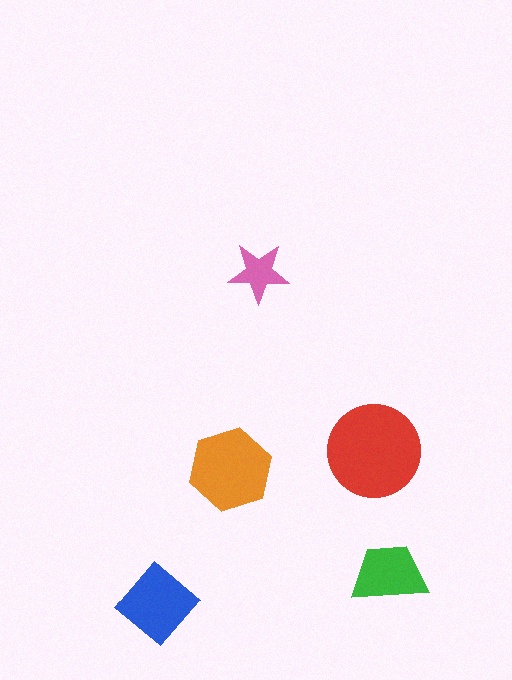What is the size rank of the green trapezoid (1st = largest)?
4th.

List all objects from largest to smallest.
The red circle, the orange hexagon, the blue diamond, the green trapezoid, the pink star.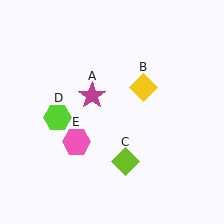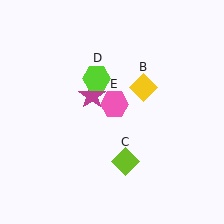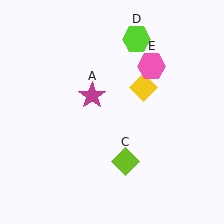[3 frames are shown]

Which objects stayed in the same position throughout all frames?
Magenta star (object A) and yellow diamond (object B) and lime diamond (object C) remained stationary.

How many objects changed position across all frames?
2 objects changed position: lime hexagon (object D), pink hexagon (object E).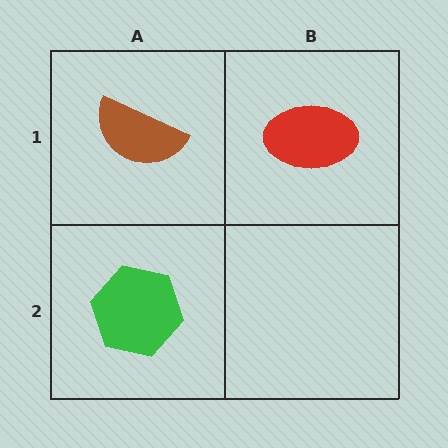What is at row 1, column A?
A brown semicircle.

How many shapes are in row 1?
2 shapes.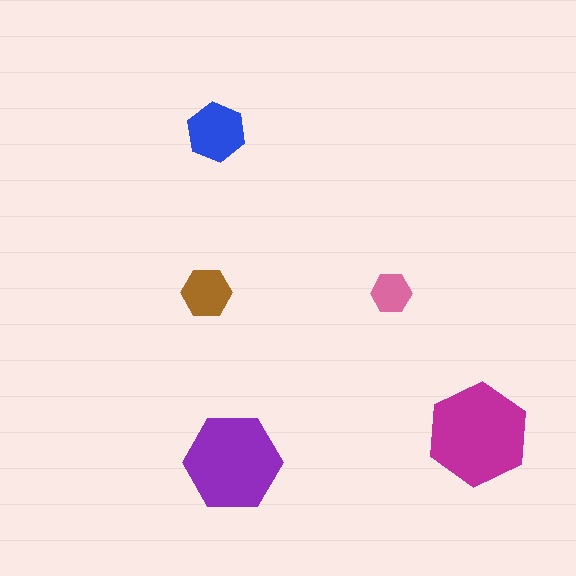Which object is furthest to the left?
The brown hexagon is leftmost.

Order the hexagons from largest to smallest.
the magenta one, the purple one, the blue one, the brown one, the pink one.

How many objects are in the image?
There are 5 objects in the image.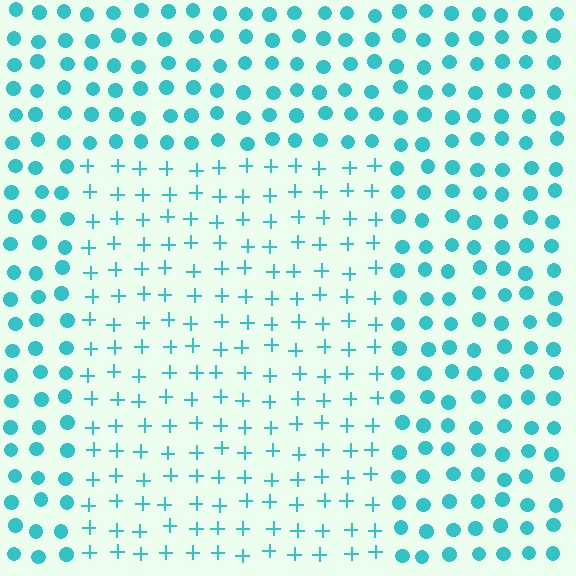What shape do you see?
I see a rectangle.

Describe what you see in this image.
The image is filled with small cyan elements arranged in a uniform grid. A rectangle-shaped region contains plus signs, while the surrounding area contains circles. The boundary is defined purely by the change in element shape.